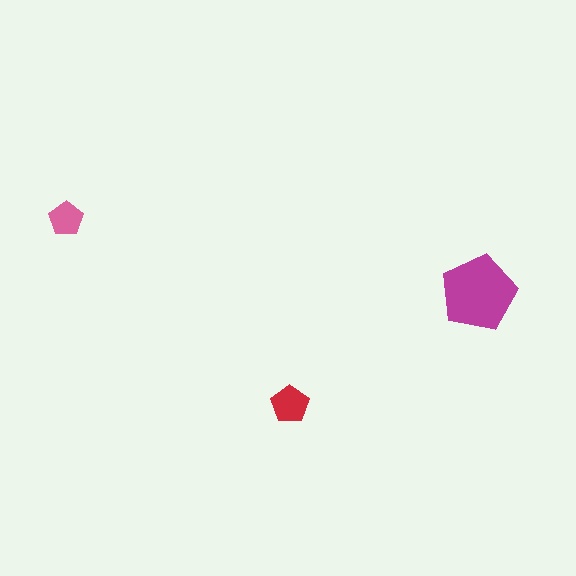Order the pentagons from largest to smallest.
the magenta one, the red one, the pink one.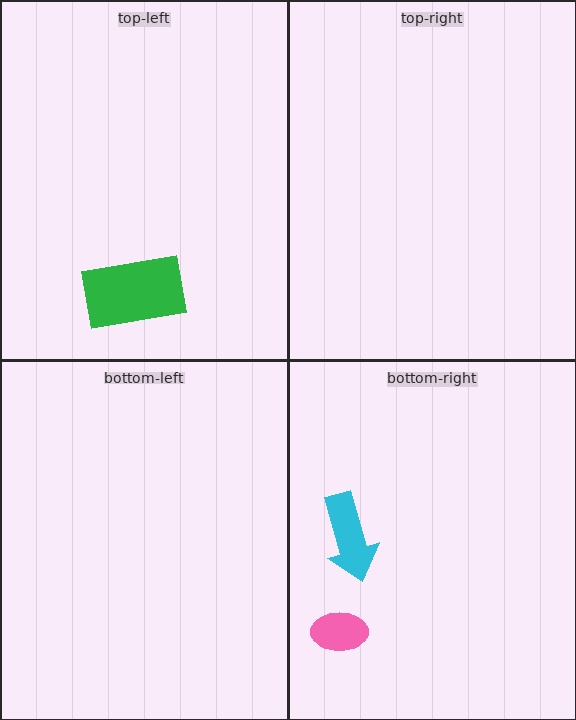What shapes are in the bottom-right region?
The cyan arrow, the pink ellipse.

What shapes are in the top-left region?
The green rectangle.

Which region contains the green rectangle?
The top-left region.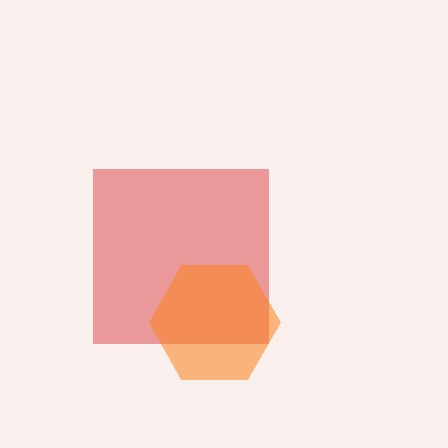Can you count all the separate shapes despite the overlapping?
Yes, there are 2 separate shapes.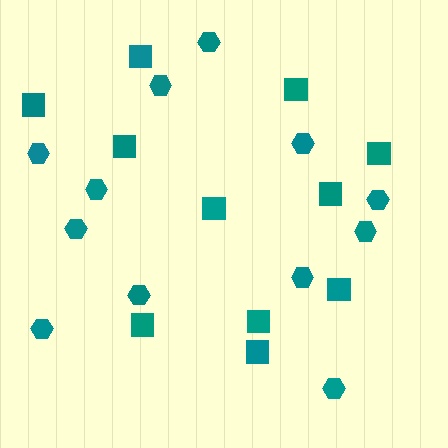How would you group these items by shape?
There are 2 groups: one group of hexagons (12) and one group of squares (11).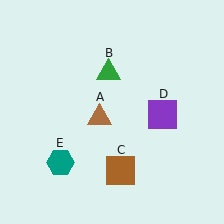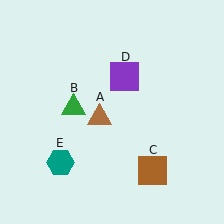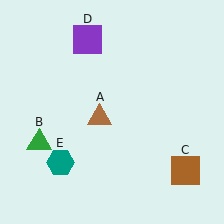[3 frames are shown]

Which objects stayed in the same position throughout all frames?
Brown triangle (object A) and teal hexagon (object E) remained stationary.